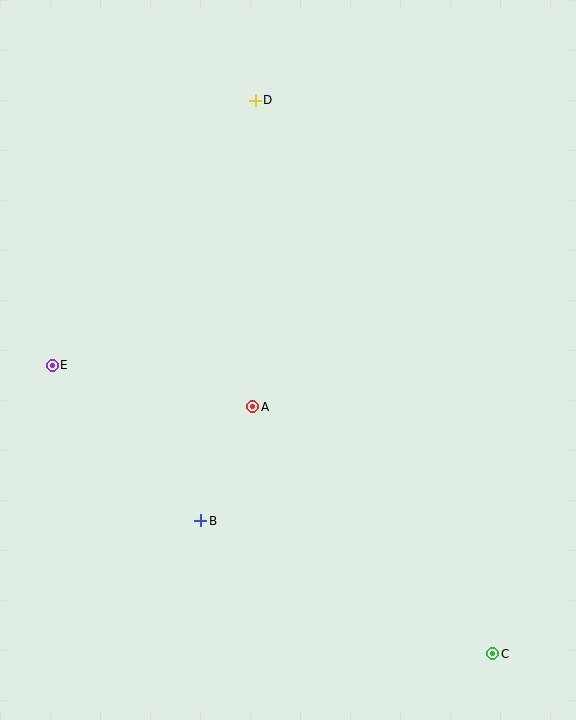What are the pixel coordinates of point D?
Point D is at (255, 100).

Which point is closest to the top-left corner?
Point D is closest to the top-left corner.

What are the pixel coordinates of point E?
Point E is at (52, 365).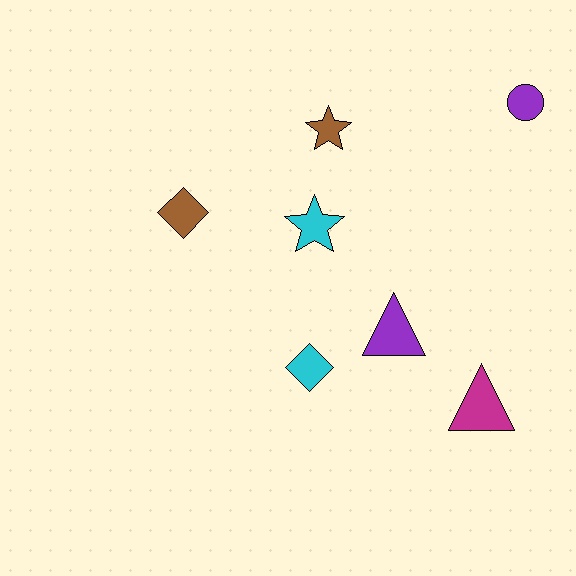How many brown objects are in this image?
There are 2 brown objects.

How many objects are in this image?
There are 7 objects.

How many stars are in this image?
There are 2 stars.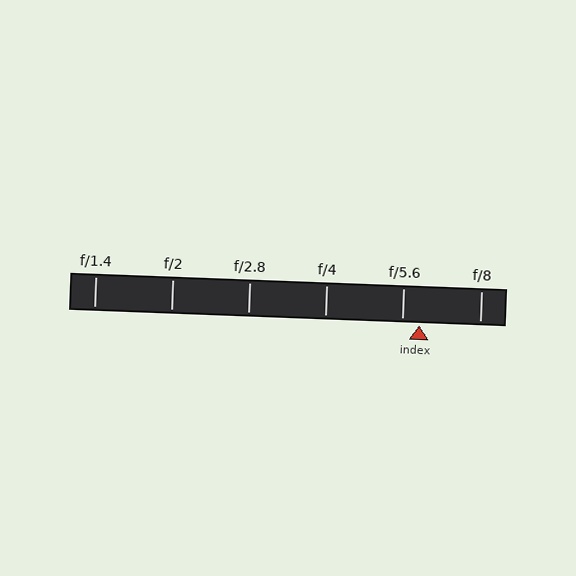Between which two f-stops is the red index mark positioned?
The index mark is between f/5.6 and f/8.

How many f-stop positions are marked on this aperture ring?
There are 6 f-stop positions marked.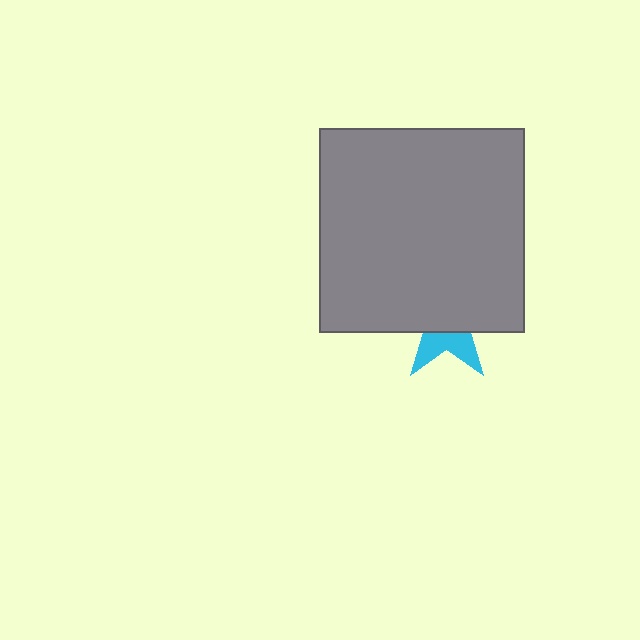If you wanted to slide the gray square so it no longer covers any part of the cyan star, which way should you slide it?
Slide it up — that is the most direct way to separate the two shapes.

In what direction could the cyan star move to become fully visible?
The cyan star could move down. That would shift it out from behind the gray square entirely.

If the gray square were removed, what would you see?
You would see the complete cyan star.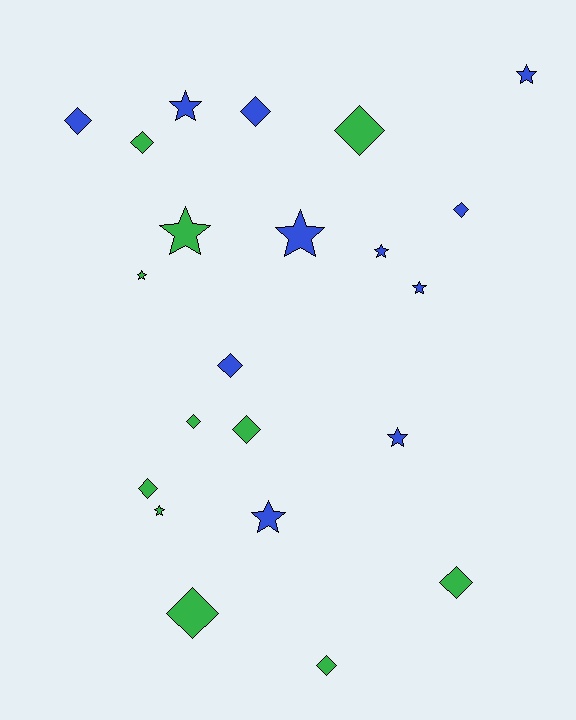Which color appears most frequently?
Blue, with 11 objects.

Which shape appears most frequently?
Diamond, with 12 objects.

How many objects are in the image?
There are 22 objects.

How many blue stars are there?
There are 7 blue stars.